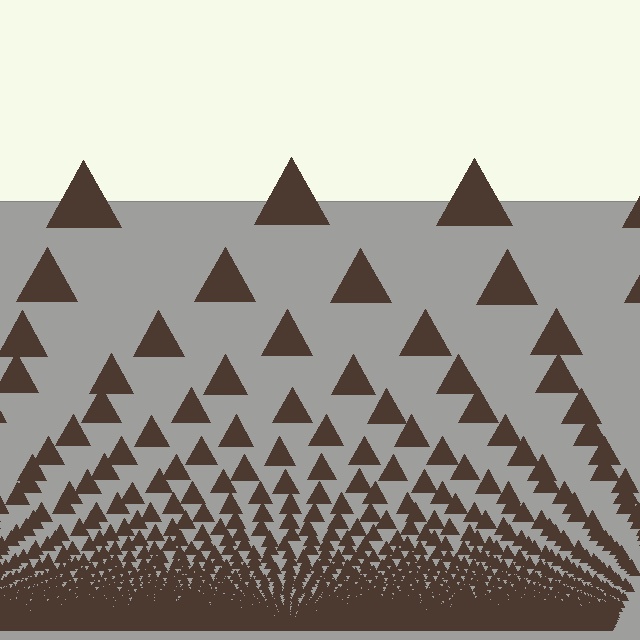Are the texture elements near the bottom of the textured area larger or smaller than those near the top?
Smaller. The gradient is inverted — elements near the bottom are smaller and denser.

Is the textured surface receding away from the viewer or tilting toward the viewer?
The surface appears to tilt toward the viewer. Texture elements get larger and sparser toward the top.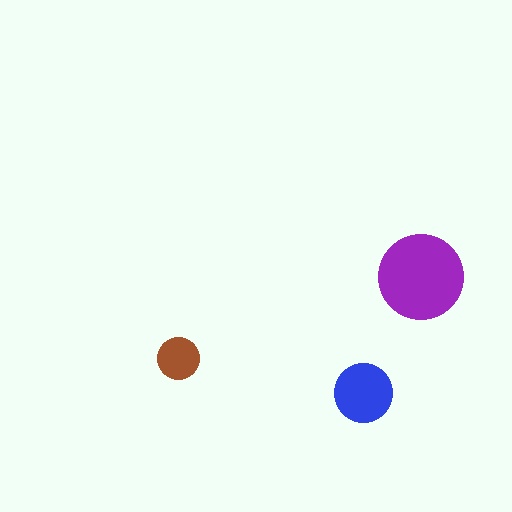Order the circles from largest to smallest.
the purple one, the blue one, the brown one.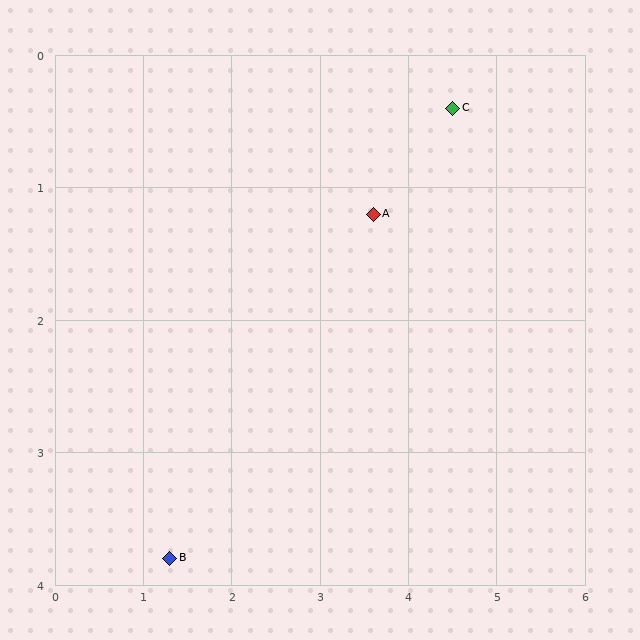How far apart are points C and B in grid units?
Points C and B are about 4.7 grid units apart.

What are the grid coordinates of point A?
Point A is at approximately (3.6, 1.2).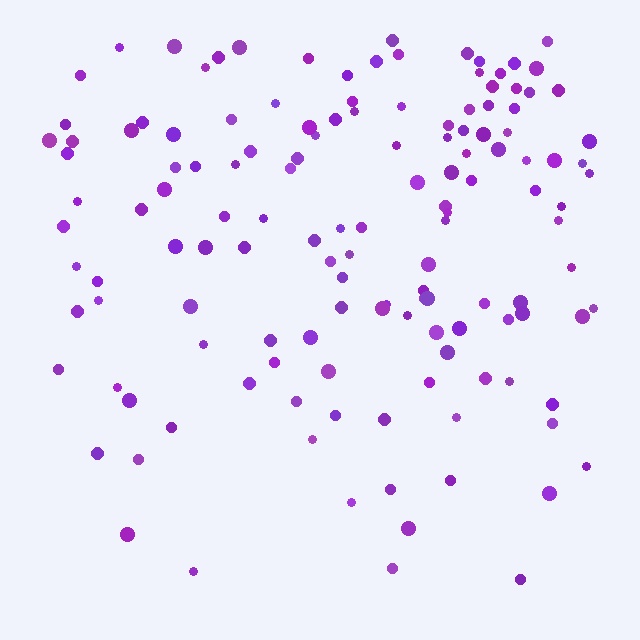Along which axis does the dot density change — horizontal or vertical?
Vertical.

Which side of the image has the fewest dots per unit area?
The bottom.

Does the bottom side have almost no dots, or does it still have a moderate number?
Still a moderate number, just noticeably fewer than the top.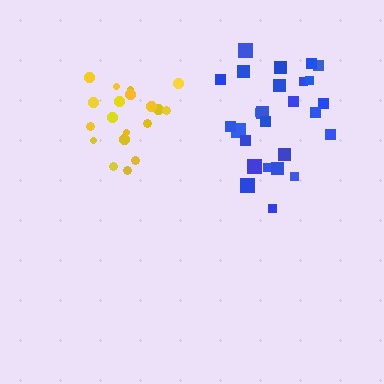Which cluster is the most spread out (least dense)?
Blue.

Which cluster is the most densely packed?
Yellow.